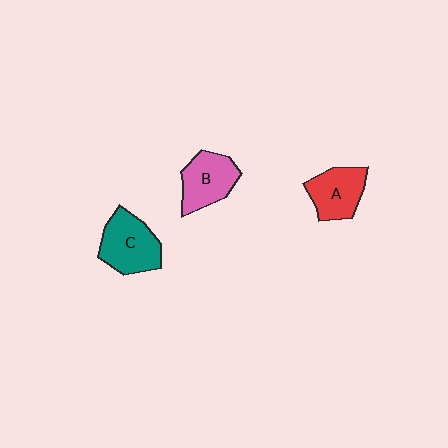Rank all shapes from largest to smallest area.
From largest to smallest: C (teal), B (pink), A (red).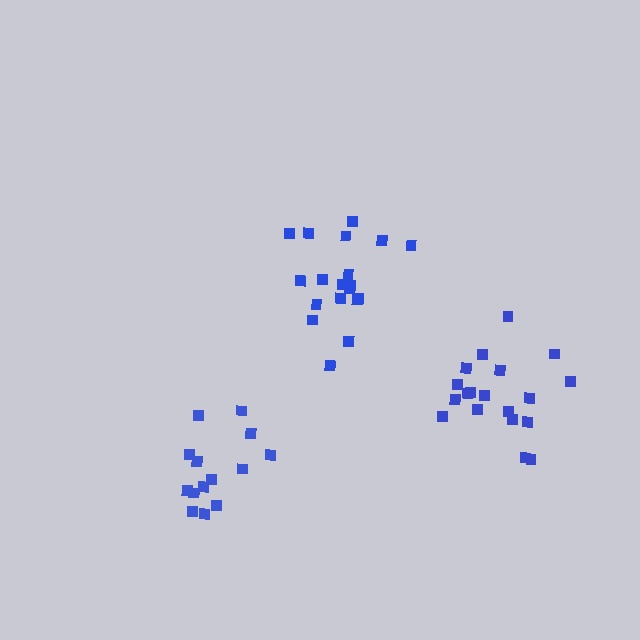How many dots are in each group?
Group 1: 19 dots, Group 2: 14 dots, Group 3: 19 dots (52 total).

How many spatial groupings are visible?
There are 3 spatial groupings.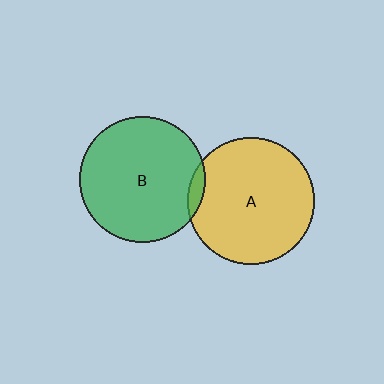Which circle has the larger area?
Circle A (yellow).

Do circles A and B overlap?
Yes.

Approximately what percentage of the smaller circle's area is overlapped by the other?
Approximately 5%.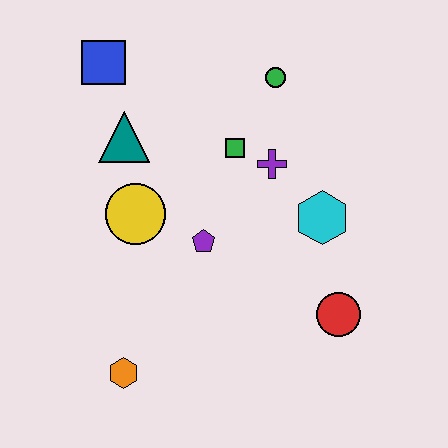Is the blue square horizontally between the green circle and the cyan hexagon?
No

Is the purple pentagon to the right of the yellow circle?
Yes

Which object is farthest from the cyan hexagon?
The blue square is farthest from the cyan hexagon.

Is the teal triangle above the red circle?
Yes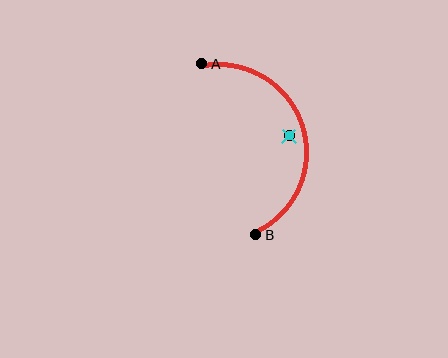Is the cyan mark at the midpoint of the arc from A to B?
No — the cyan mark does not lie on the arc at all. It sits slightly inside the curve.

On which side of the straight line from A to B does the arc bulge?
The arc bulges to the right of the straight line connecting A and B.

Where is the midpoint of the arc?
The arc midpoint is the point on the curve farthest from the straight line joining A and B. It sits to the right of that line.